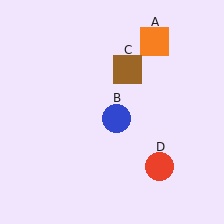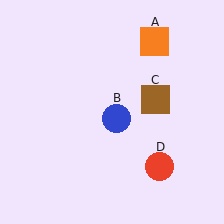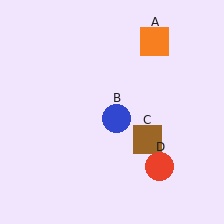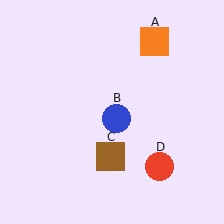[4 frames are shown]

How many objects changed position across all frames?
1 object changed position: brown square (object C).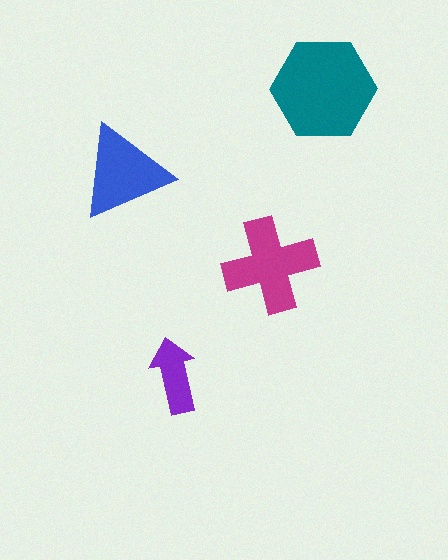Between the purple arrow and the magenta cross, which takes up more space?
The magenta cross.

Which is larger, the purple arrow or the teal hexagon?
The teal hexagon.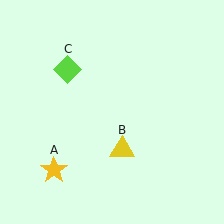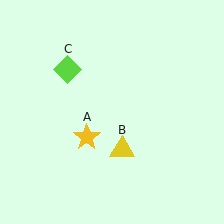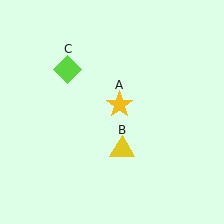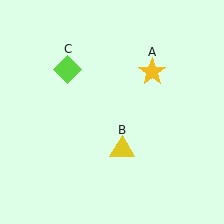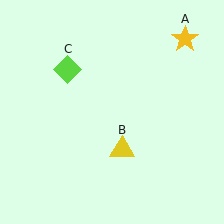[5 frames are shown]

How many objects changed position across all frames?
1 object changed position: yellow star (object A).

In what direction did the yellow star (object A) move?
The yellow star (object A) moved up and to the right.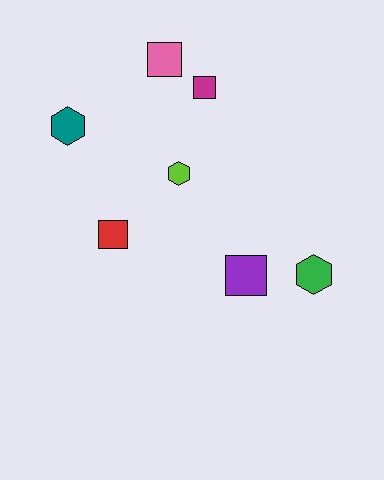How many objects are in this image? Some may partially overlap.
There are 7 objects.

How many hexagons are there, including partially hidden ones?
There are 3 hexagons.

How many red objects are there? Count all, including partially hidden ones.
There is 1 red object.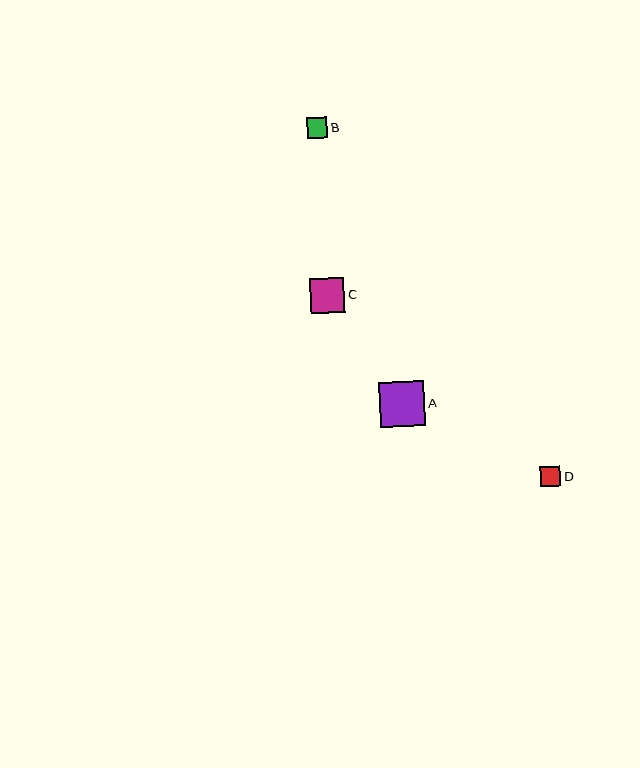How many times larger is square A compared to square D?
Square A is approximately 2.2 times the size of square D.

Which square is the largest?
Square A is the largest with a size of approximately 45 pixels.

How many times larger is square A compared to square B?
Square A is approximately 2.2 times the size of square B.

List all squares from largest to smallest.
From largest to smallest: A, C, B, D.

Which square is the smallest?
Square D is the smallest with a size of approximately 20 pixels.